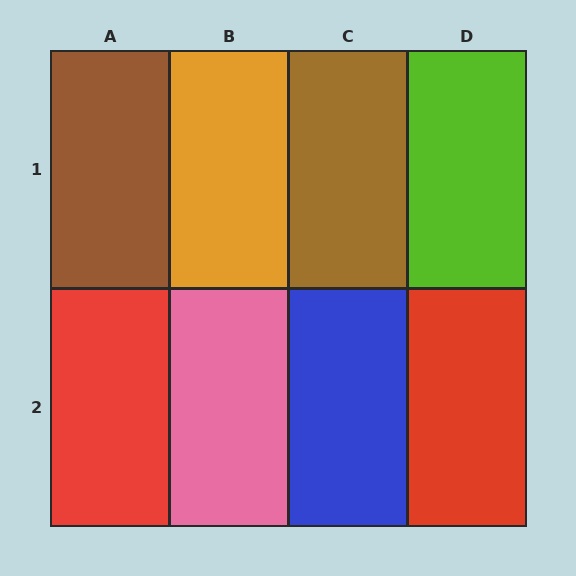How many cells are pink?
1 cell is pink.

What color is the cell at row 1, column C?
Brown.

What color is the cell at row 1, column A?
Brown.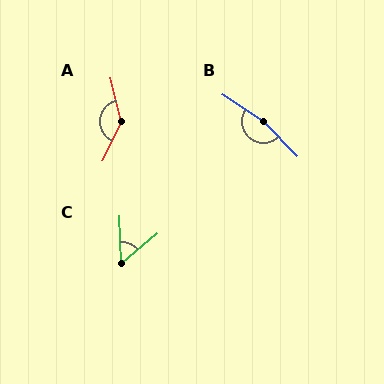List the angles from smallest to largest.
C (51°), A (140°), B (167°).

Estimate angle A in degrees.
Approximately 140 degrees.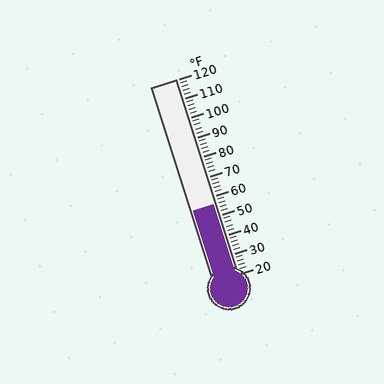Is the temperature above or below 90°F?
The temperature is below 90°F.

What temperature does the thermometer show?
The thermometer shows approximately 56°F.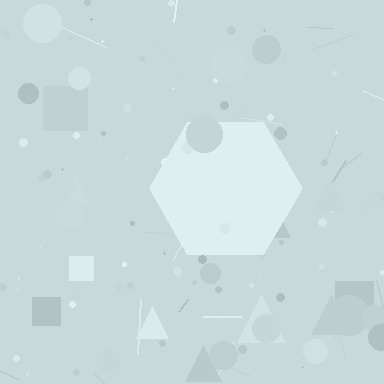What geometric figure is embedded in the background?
A hexagon is embedded in the background.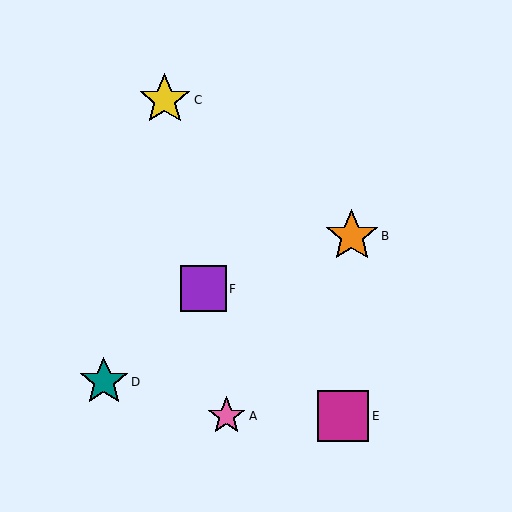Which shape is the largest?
The orange star (labeled B) is the largest.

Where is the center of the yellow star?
The center of the yellow star is at (165, 100).